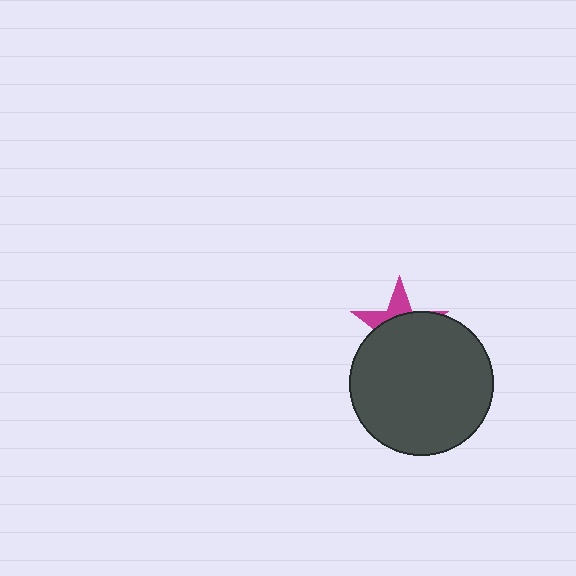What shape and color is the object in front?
The object in front is a dark gray circle.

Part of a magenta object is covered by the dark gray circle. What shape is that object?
It is a star.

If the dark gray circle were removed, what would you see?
You would see the complete magenta star.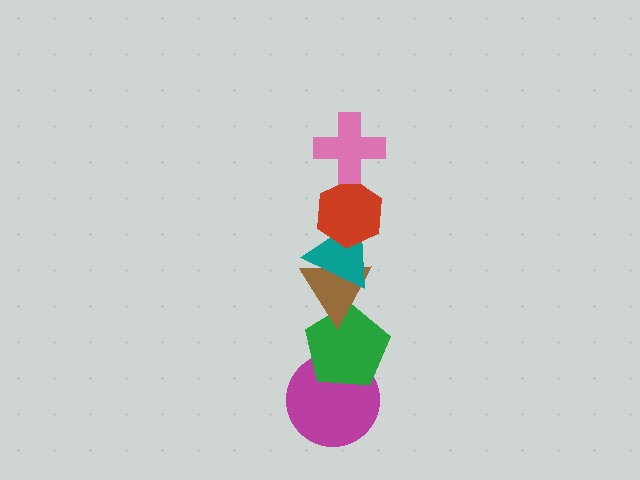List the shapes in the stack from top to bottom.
From top to bottom: the pink cross, the red hexagon, the teal triangle, the brown triangle, the green pentagon, the magenta circle.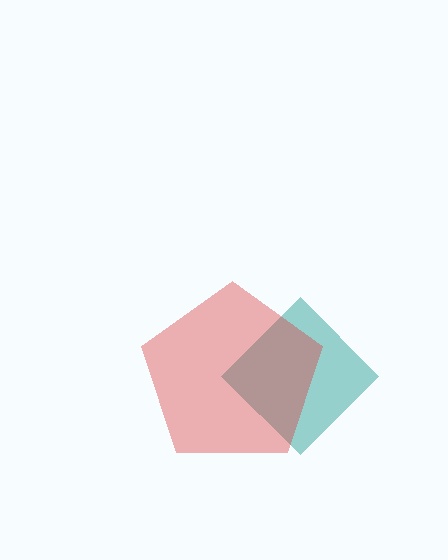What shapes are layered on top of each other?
The layered shapes are: a teal diamond, a red pentagon.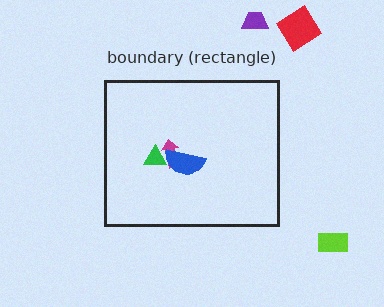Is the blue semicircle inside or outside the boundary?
Inside.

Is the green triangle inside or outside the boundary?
Inside.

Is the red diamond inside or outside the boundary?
Outside.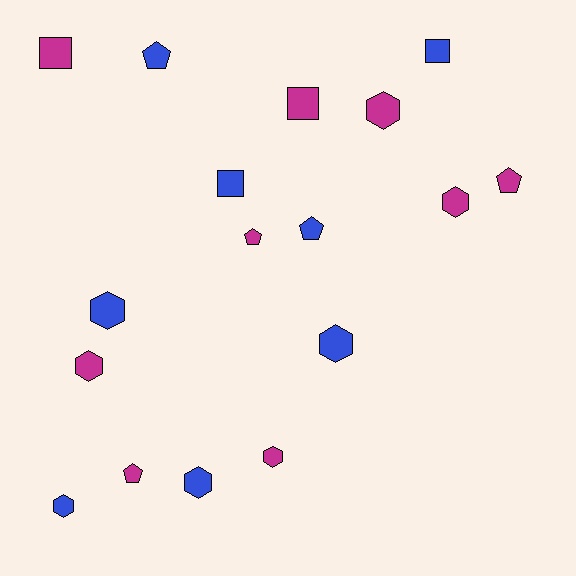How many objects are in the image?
There are 17 objects.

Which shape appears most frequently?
Hexagon, with 8 objects.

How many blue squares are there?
There are 2 blue squares.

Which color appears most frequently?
Magenta, with 9 objects.